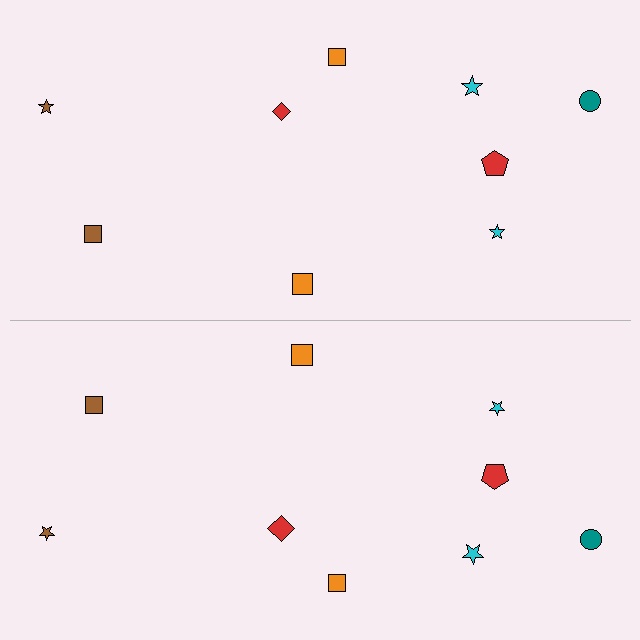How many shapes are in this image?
There are 18 shapes in this image.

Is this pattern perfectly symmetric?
No, the pattern is not perfectly symmetric. The red diamond on the bottom side has a different size than its mirror counterpart.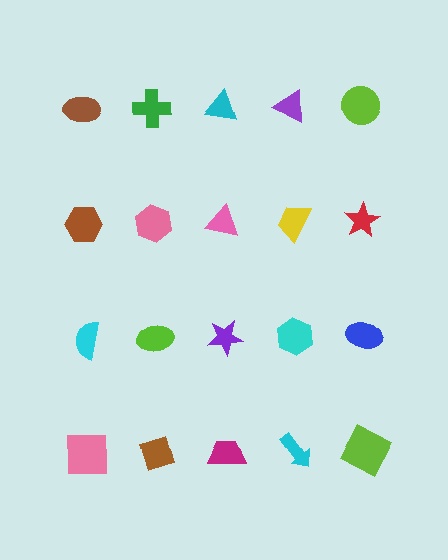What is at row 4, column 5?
A lime square.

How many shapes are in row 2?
5 shapes.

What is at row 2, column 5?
A red star.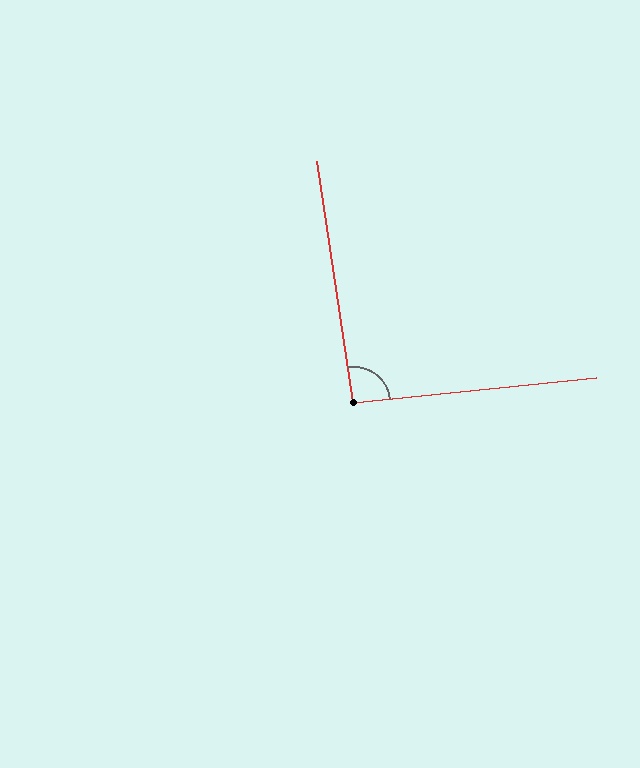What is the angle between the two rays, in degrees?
Approximately 93 degrees.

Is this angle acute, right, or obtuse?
It is approximately a right angle.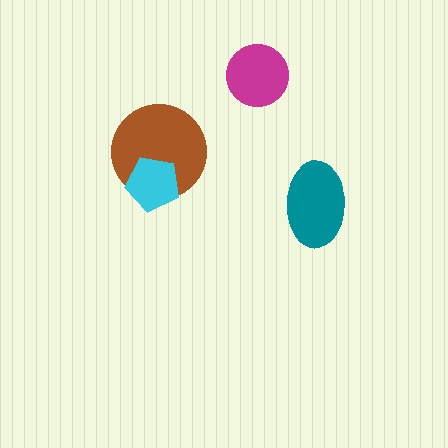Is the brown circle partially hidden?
Yes, it is partially covered by another shape.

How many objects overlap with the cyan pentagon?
1 object overlaps with the cyan pentagon.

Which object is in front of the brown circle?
The cyan pentagon is in front of the brown circle.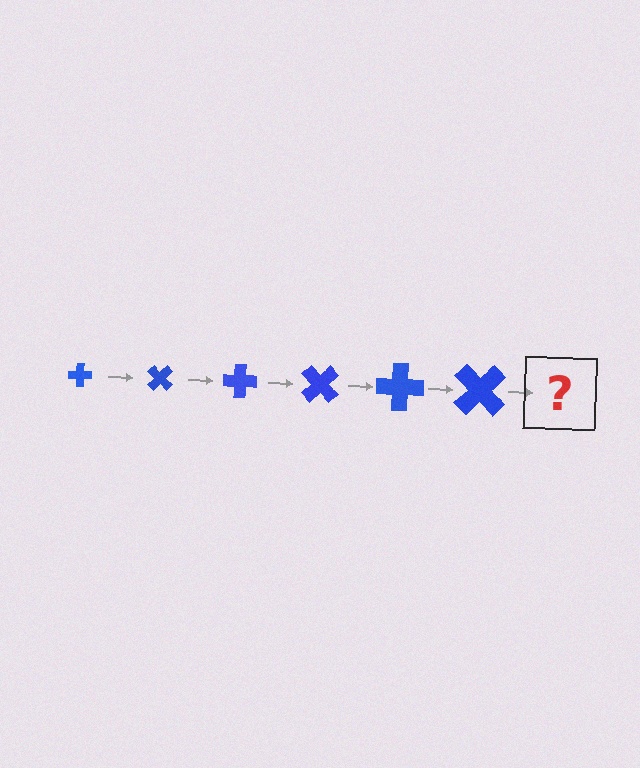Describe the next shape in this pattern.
It should be a cross, larger than the previous one and rotated 270 degrees from the start.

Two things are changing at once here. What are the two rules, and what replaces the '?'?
The two rules are that the cross grows larger each step and it rotates 45 degrees each step. The '?' should be a cross, larger than the previous one and rotated 270 degrees from the start.